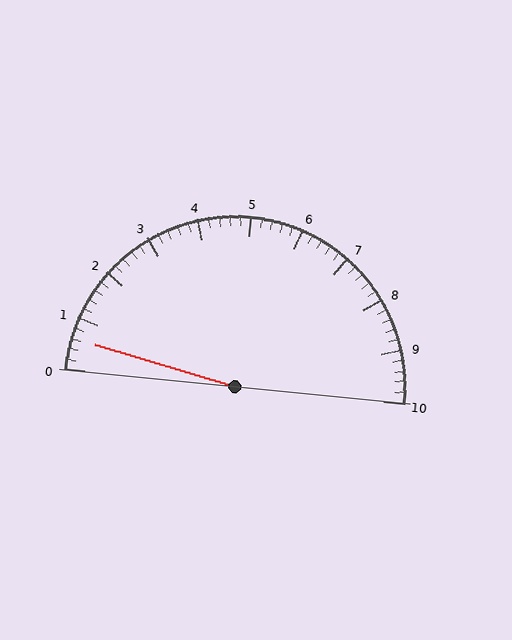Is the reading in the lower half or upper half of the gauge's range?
The reading is in the lower half of the range (0 to 10).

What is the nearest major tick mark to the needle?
The nearest major tick mark is 1.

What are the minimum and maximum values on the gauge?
The gauge ranges from 0 to 10.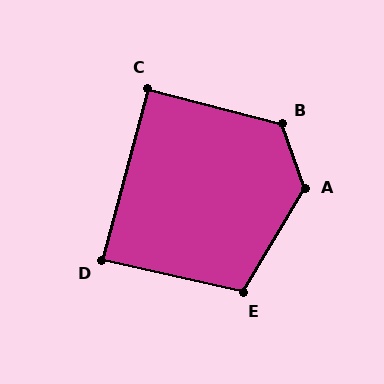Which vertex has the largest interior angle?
A, at approximately 130 degrees.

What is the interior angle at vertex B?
Approximately 124 degrees (obtuse).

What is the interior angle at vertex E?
Approximately 108 degrees (obtuse).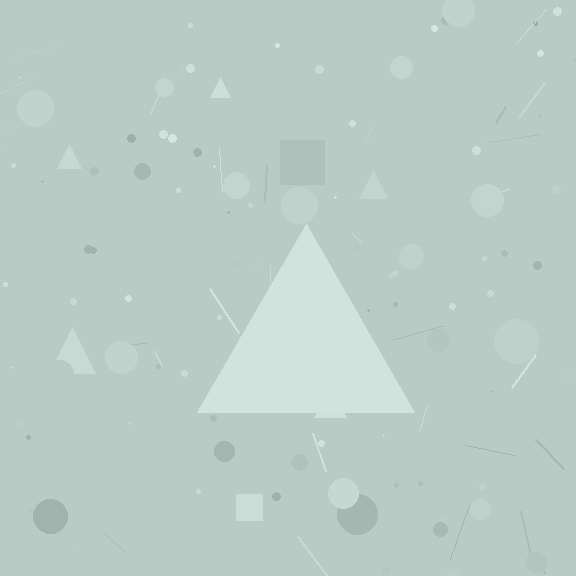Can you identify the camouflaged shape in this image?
The camouflaged shape is a triangle.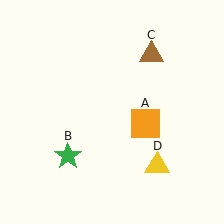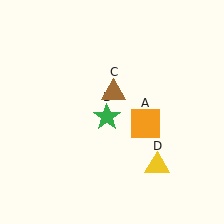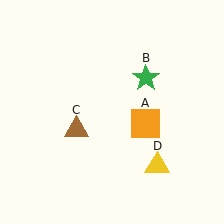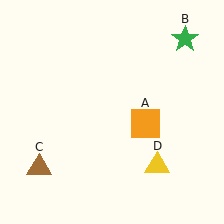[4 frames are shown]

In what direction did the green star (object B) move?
The green star (object B) moved up and to the right.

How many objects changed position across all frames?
2 objects changed position: green star (object B), brown triangle (object C).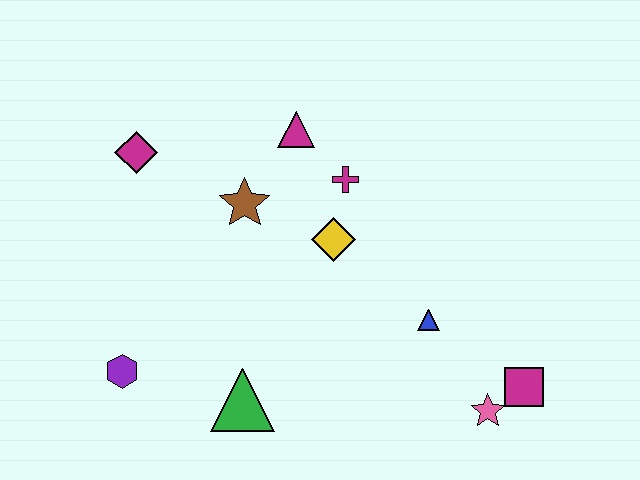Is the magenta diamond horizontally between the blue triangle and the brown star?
No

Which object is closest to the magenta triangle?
The magenta cross is closest to the magenta triangle.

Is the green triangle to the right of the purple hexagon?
Yes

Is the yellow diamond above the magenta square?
Yes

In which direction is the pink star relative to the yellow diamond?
The pink star is below the yellow diamond.